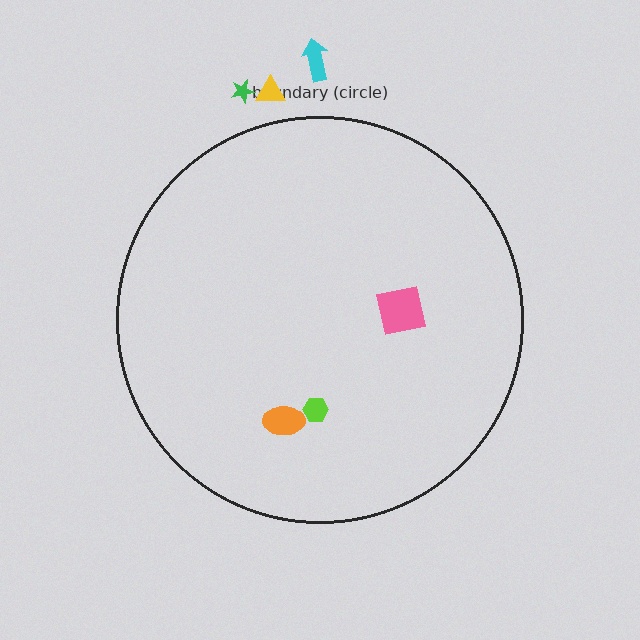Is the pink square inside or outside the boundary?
Inside.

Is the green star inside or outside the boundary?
Outside.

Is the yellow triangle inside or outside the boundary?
Outside.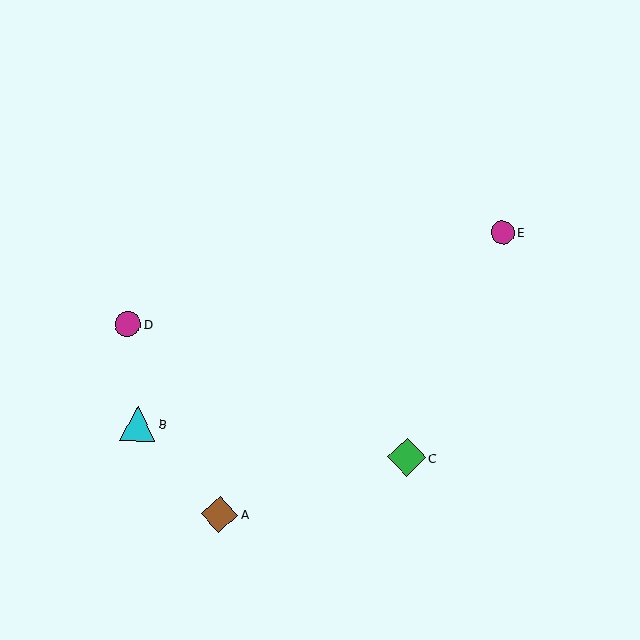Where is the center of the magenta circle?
The center of the magenta circle is at (502, 233).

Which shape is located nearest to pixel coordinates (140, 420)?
The cyan triangle (labeled B) at (138, 424) is nearest to that location.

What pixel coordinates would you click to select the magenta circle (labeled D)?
Click at (128, 324) to select the magenta circle D.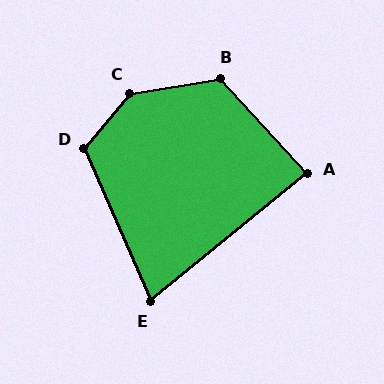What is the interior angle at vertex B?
Approximately 123 degrees (obtuse).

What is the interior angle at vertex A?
Approximately 87 degrees (approximately right).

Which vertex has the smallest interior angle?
E, at approximately 74 degrees.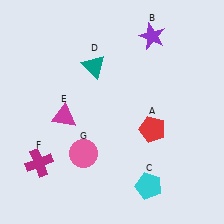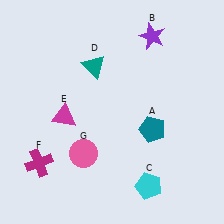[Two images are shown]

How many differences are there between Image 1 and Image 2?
There is 1 difference between the two images.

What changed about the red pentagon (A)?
In Image 1, A is red. In Image 2, it changed to teal.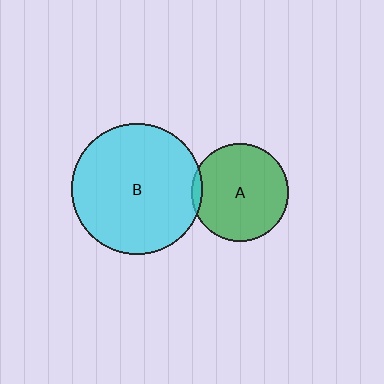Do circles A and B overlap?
Yes.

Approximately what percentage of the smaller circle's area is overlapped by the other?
Approximately 5%.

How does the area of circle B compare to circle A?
Approximately 1.8 times.